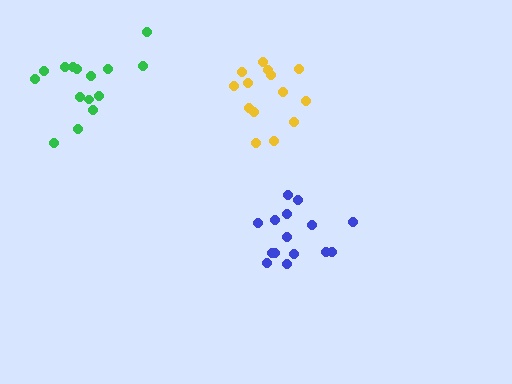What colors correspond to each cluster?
The clusters are colored: yellow, green, blue.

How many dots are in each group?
Group 1: 14 dots, Group 2: 15 dots, Group 3: 15 dots (44 total).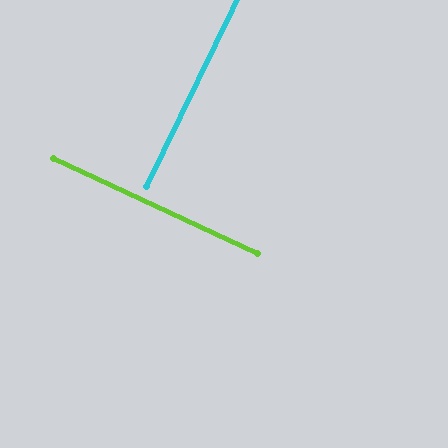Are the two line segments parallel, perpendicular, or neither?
Perpendicular — they meet at approximately 89°.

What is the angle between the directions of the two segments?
Approximately 89 degrees.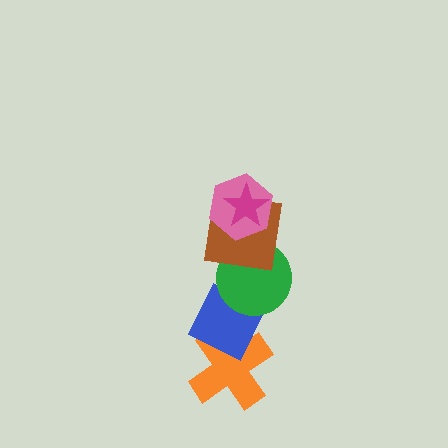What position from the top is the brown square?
The brown square is 3rd from the top.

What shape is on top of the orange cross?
The blue diamond is on top of the orange cross.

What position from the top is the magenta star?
The magenta star is 1st from the top.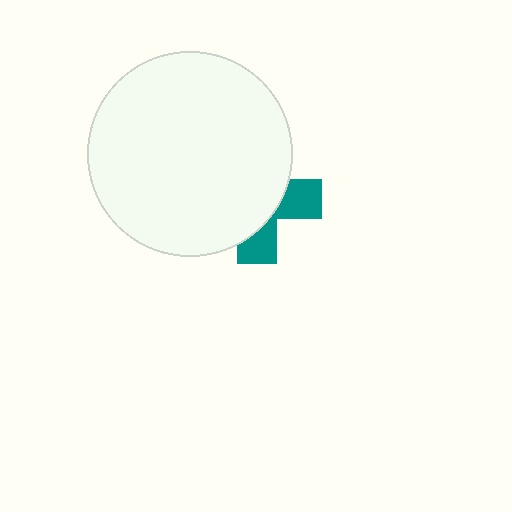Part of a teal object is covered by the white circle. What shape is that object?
It is a cross.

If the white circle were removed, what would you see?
You would see the complete teal cross.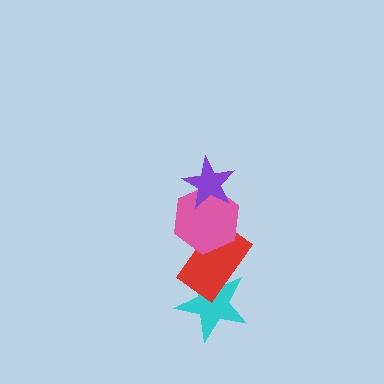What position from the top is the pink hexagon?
The pink hexagon is 2nd from the top.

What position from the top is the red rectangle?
The red rectangle is 3rd from the top.